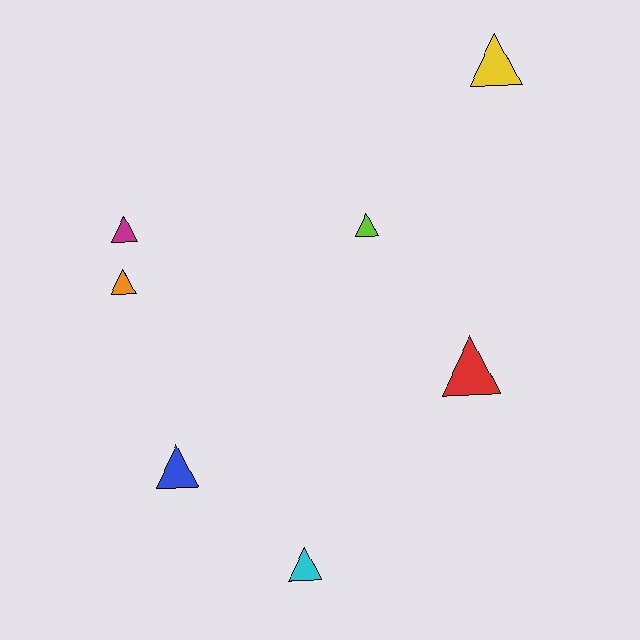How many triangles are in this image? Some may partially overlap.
There are 7 triangles.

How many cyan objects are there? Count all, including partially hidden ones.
There is 1 cyan object.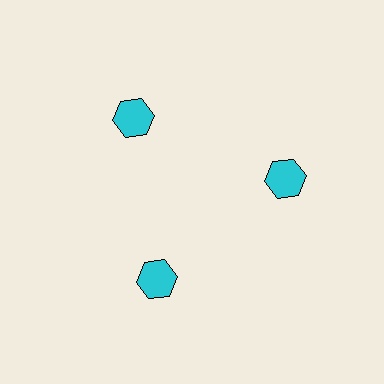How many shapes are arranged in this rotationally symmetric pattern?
There are 3 shapes, arranged in 3 groups of 1.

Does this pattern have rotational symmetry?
Yes, this pattern has 3-fold rotational symmetry. It looks the same after rotating 120 degrees around the center.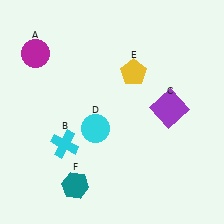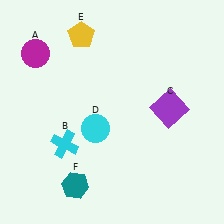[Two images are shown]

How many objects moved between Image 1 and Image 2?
1 object moved between the two images.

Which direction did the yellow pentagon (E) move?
The yellow pentagon (E) moved left.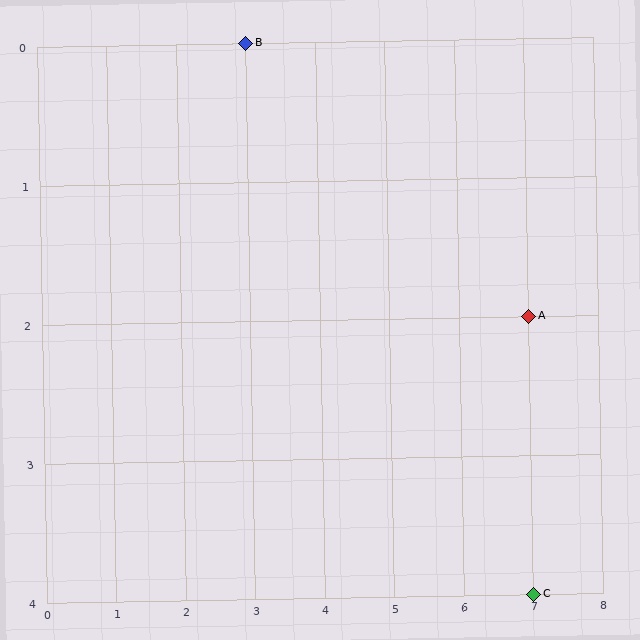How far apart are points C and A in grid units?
Points C and A are 2 rows apart.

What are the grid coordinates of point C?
Point C is at grid coordinates (7, 4).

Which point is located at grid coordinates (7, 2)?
Point A is at (7, 2).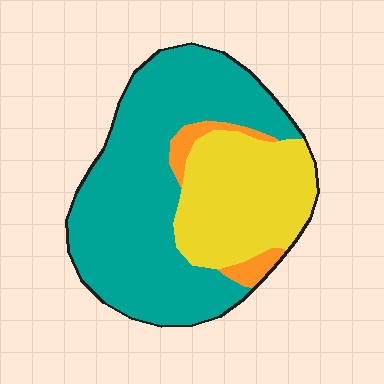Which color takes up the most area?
Teal, at roughly 65%.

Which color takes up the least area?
Orange, at roughly 5%.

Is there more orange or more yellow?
Yellow.